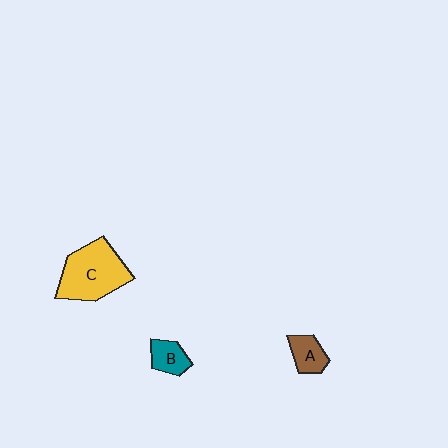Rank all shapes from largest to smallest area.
From largest to smallest: C (yellow), A (brown), B (teal).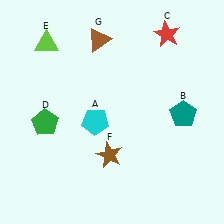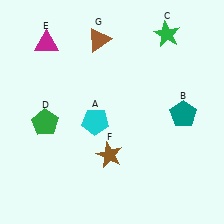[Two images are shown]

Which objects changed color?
C changed from red to green. E changed from lime to magenta.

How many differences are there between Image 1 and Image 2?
There are 2 differences between the two images.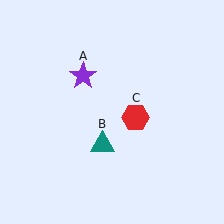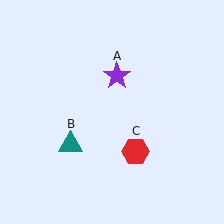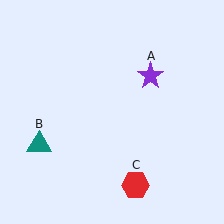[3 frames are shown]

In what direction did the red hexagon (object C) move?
The red hexagon (object C) moved down.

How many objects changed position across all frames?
3 objects changed position: purple star (object A), teal triangle (object B), red hexagon (object C).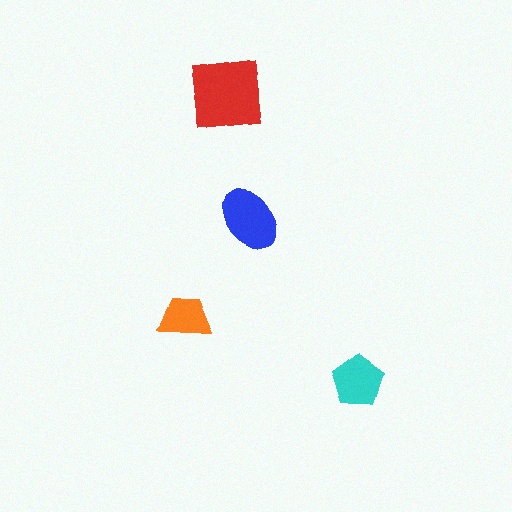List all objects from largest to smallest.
The red square, the blue ellipse, the cyan pentagon, the orange trapezoid.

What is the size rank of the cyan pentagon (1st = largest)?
3rd.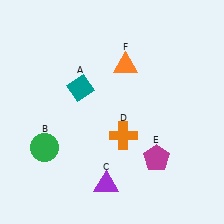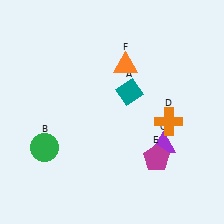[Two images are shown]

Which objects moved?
The objects that moved are: the teal diamond (A), the purple triangle (C), the orange cross (D).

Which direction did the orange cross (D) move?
The orange cross (D) moved right.